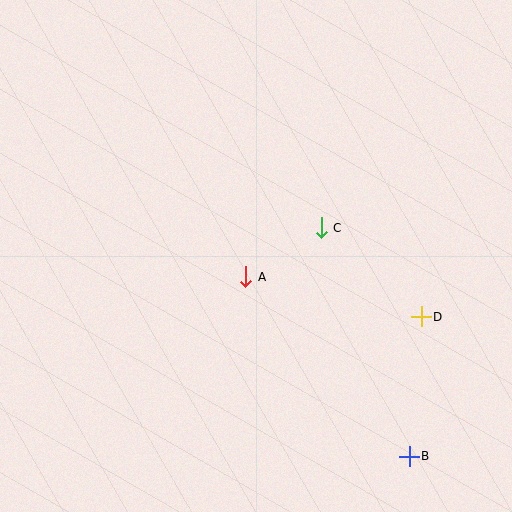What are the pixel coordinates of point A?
Point A is at (246, 277).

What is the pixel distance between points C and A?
The distance between C and A is 90 pixels.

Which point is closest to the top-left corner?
Point A is closest to the top-left corner.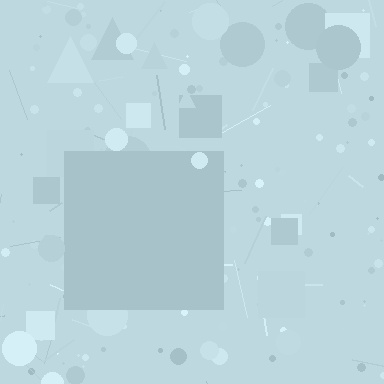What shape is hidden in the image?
A square is hidden in the image.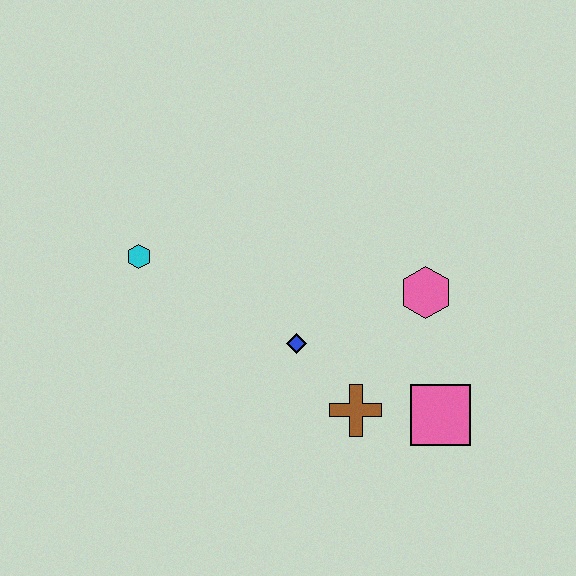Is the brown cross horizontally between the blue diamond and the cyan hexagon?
No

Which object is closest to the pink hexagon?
The pink square is closest to the pink hexagon.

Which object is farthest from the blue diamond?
The cyan hexagon is farthest from the blue diamond.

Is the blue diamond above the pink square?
Yes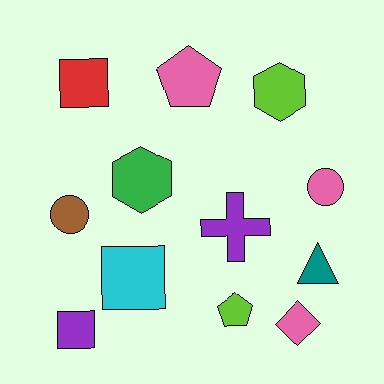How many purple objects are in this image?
There are 2 purple objects.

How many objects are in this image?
There are 12 objects.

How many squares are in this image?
There are 3 squares.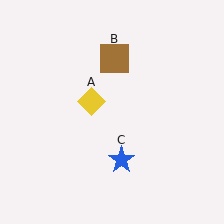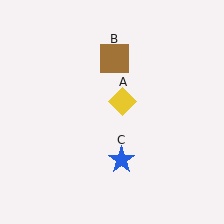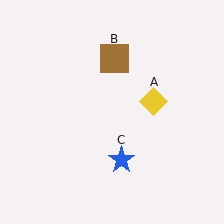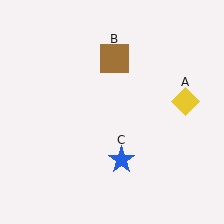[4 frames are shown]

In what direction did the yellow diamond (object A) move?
The yellow diamond (object A) moved right.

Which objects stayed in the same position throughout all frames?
Brown square (object B) and blue star (object C) remained stationary.